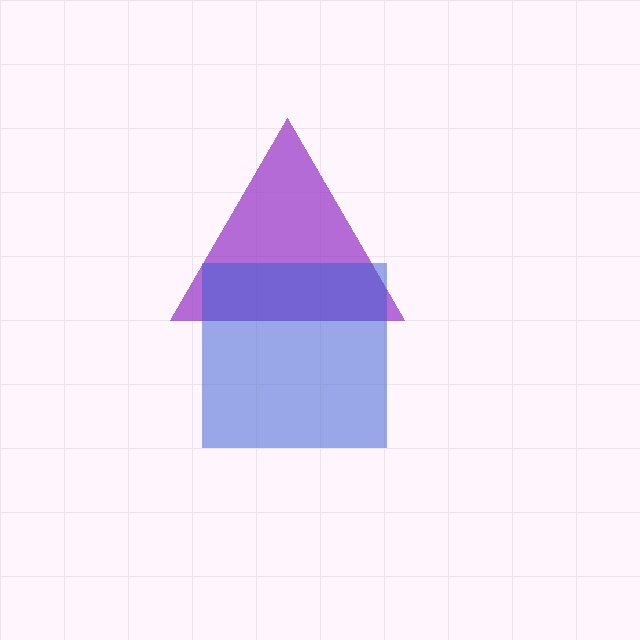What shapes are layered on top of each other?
The layered shapes are: a purple triangle, a blue square.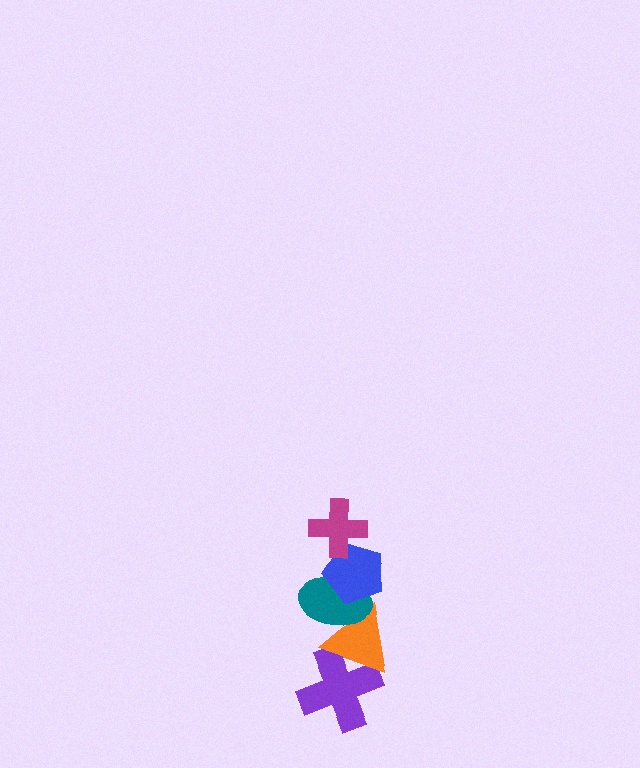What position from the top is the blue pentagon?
The blue pentagon is 2nd from the top.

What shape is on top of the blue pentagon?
The magenta cross is on top of the blue pentagon.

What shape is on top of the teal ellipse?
The blue pentagon is on top of the teal ellipse.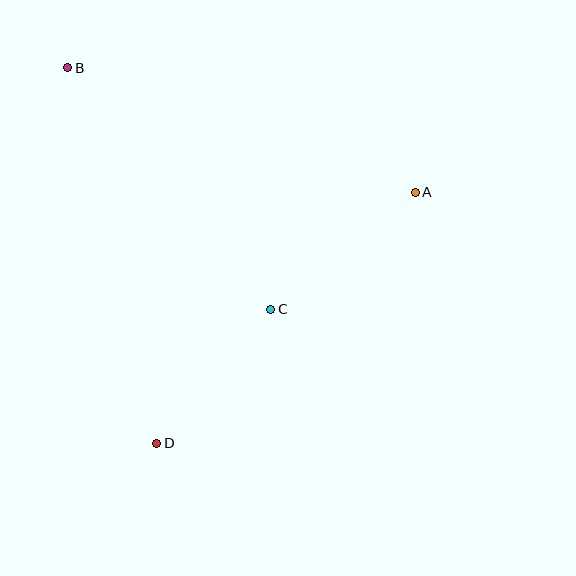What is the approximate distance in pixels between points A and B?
The distance between A and B is approximately 369 pixels.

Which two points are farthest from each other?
Points B and D are farthest from each other.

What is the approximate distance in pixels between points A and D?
The distance between A and D is approximately 360 pixels.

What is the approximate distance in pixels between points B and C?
The distance between B and C is approximately 315 pixels.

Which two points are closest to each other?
Points C and D are closest to each other.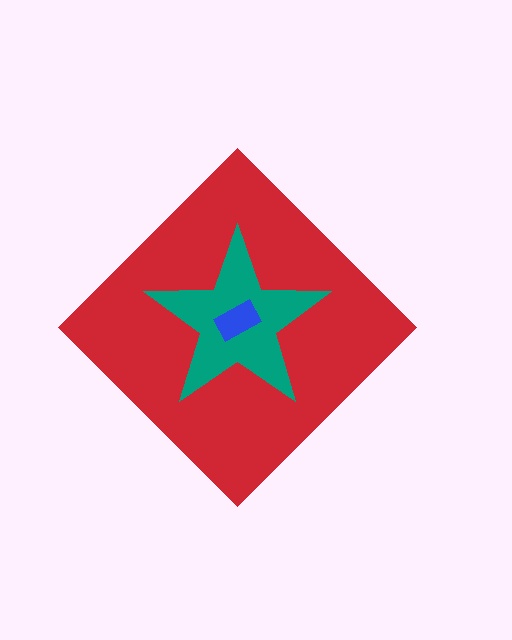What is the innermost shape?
The blue rectangle.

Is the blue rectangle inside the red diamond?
Yes.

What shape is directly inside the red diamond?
The teal star.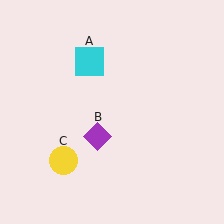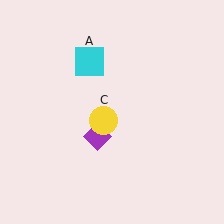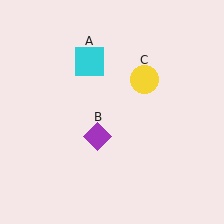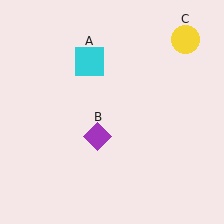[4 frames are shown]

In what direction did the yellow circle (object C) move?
The yellow circle (object C) moved up and to the right.